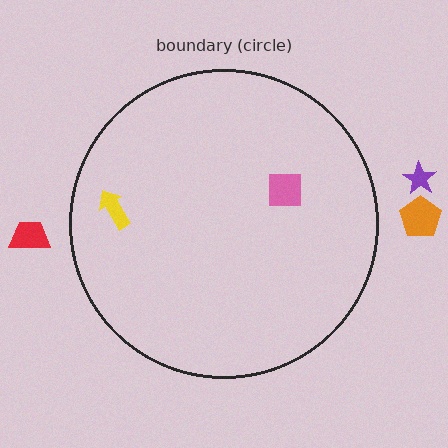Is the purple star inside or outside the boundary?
Outside.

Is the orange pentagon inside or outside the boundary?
Outside.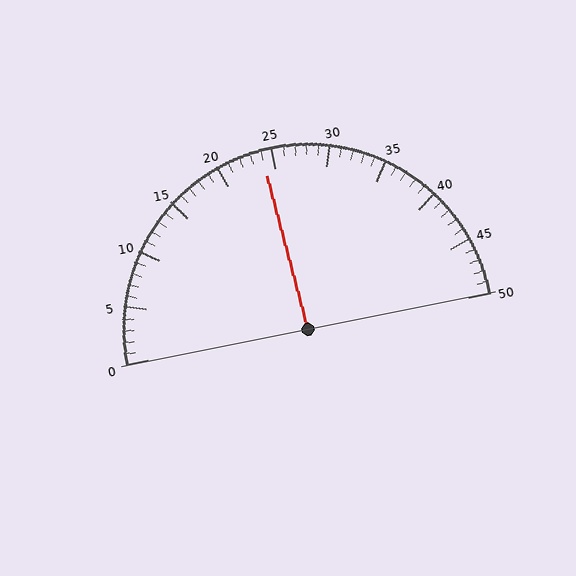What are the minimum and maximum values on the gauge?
The gauge ranges from 0 to 50.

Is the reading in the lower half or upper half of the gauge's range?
The reading is in the lower half of the range (0 to 50).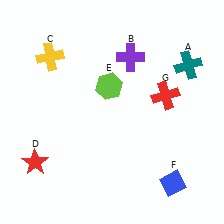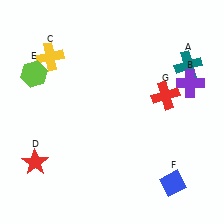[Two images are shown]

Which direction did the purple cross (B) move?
The purple cross (B) moved right.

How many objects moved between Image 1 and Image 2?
2 objects moved between the two images.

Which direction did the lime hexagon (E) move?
The lime hexagon (E) moved left.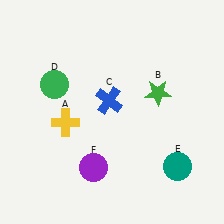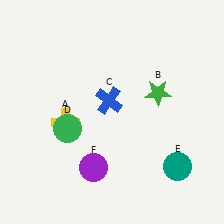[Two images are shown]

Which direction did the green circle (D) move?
The green circle (D) moved down.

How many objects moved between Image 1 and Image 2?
1 object moved between the two images.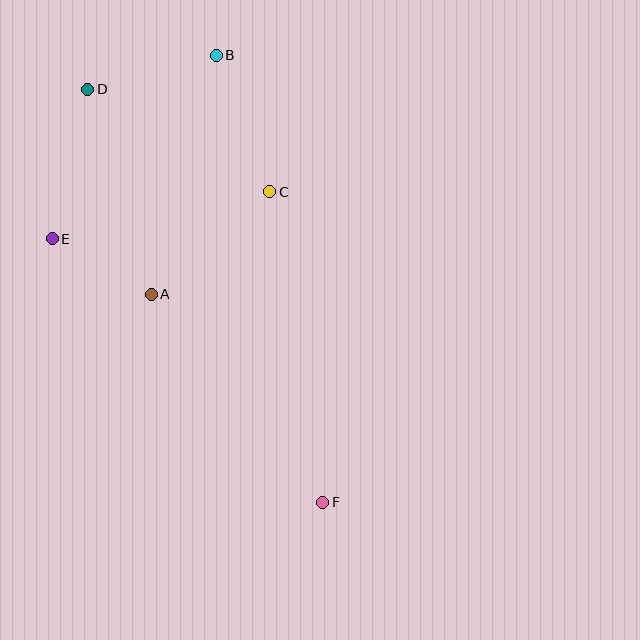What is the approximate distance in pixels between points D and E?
The distance between D and E is approximately 154 pixels.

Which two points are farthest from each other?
Points D and F are farthest from each other.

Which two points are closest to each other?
Points A and E are closest to each other.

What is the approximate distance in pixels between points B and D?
The distance between B and D is approximately 133 pixels.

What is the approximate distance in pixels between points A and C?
The distance between A and C is approximately 156 pixels.